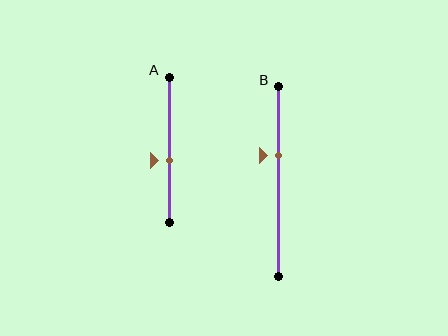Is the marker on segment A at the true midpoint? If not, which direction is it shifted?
No, the marker on segment A is shifted downward by about 7% of the segment length.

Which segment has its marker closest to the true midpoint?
Segment A has its marker closest to the true midpoint.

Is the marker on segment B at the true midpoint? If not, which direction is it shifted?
No, the marker on segment B is shifted upward by about 14% of the segment length.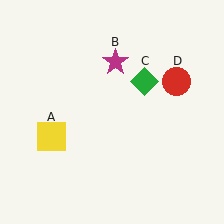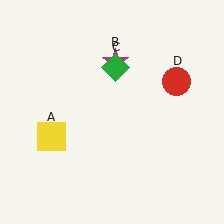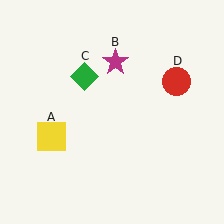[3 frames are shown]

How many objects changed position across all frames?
1 object changed position: green diamond (object C).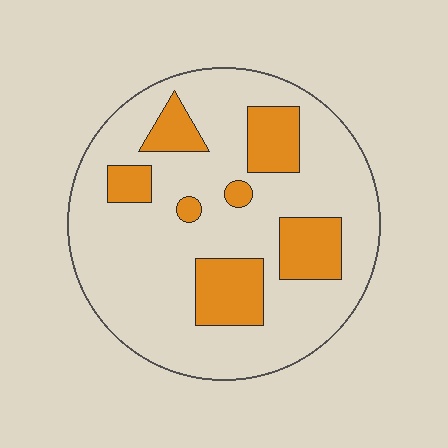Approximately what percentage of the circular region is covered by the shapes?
Approximately 20%.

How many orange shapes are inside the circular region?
7.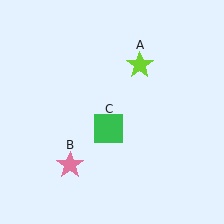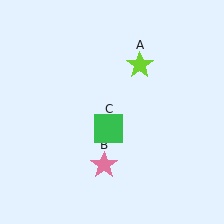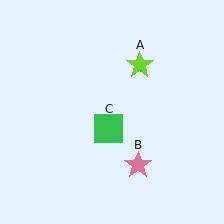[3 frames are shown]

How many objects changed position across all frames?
1 object changed position: pink star (object B).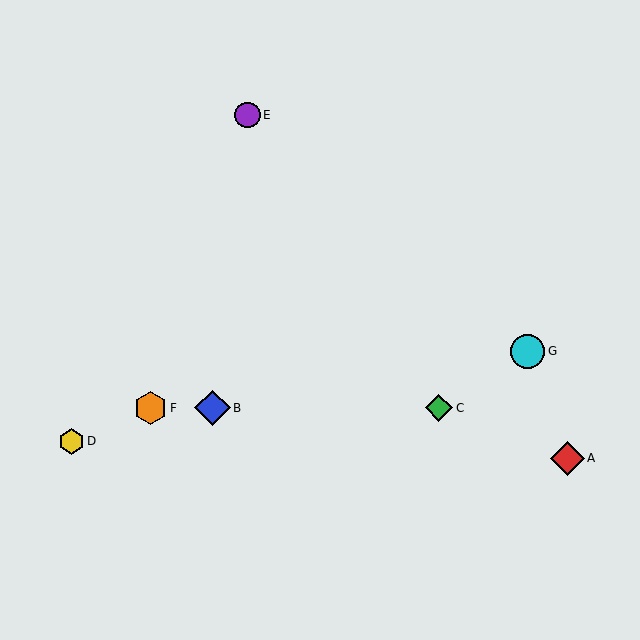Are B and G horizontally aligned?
No, B is at y≈408 and G is at y≈351.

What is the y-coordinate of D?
Object D is at y≈441.